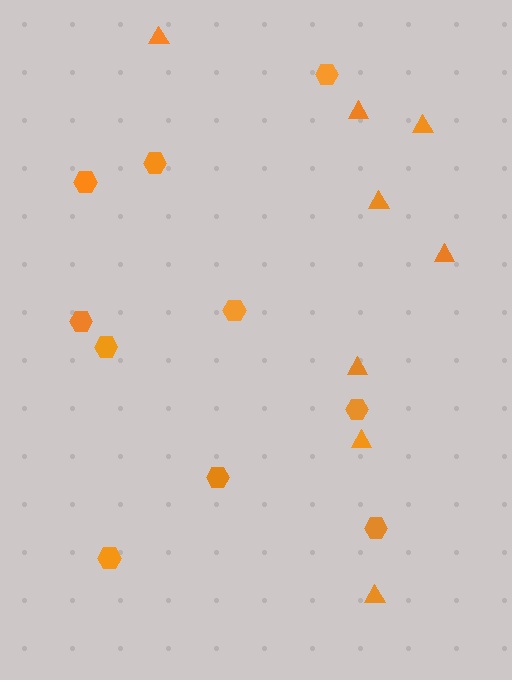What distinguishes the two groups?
There are 2 groups: one group of hexagons (10) and one group of triangles (8).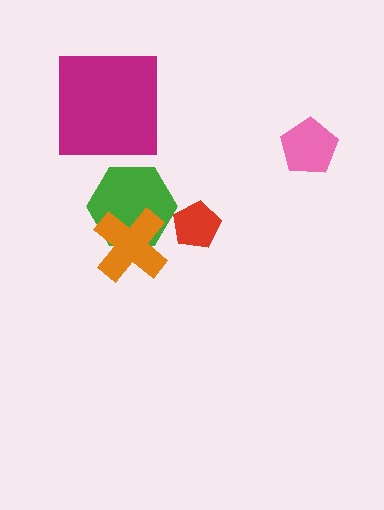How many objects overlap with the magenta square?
0 objects overlap with the magenta square.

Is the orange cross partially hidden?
No, no other shape covers it.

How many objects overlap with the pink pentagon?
0 objects overlap with the pink pentagon.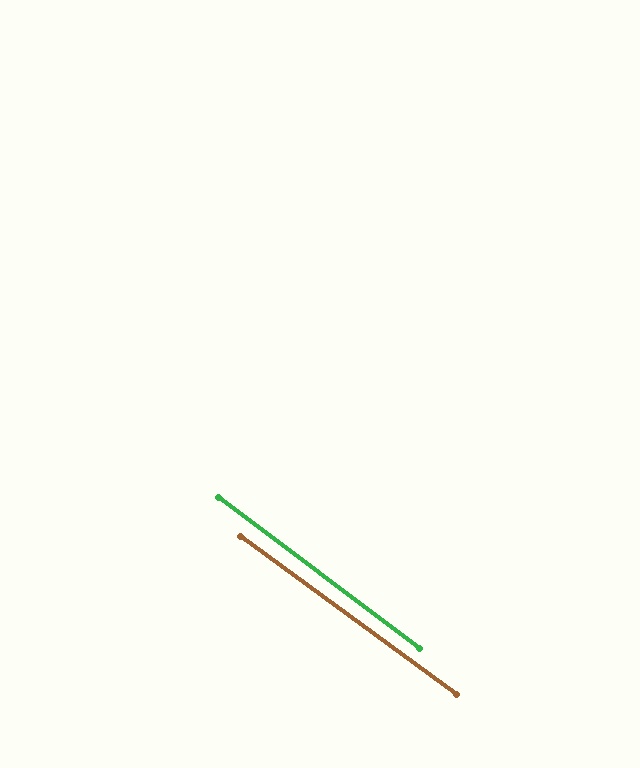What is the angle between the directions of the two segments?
Approximately 1 degree.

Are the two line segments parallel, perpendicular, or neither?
Parallel — their directions differ by only 0.7°.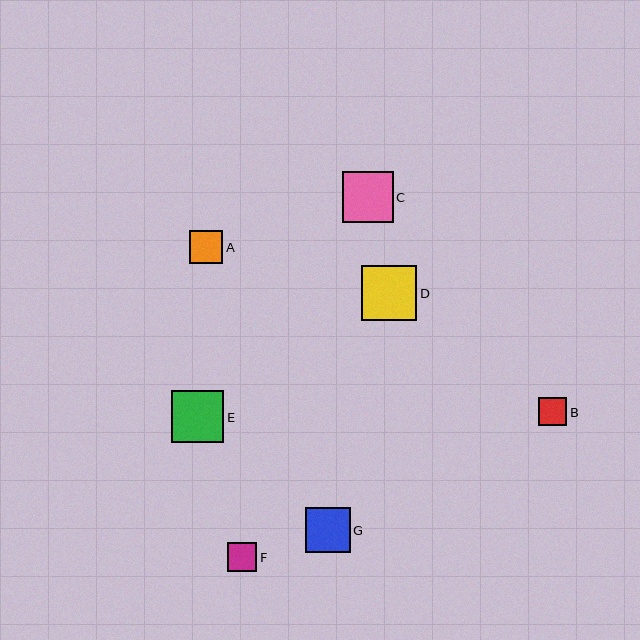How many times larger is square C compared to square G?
Square C is approximately 1.1 times the size of square G.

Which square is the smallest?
Square B is the smallest with a size of approximately 28 pixels.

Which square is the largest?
Square D is the largest with a size of approximately 55 pixels.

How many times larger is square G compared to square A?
Square G is approximately 1.3 times the size of square A.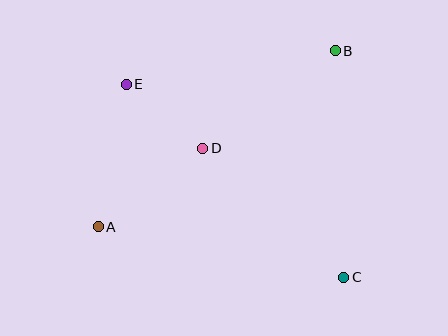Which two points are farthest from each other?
Points A and B are farthest from each other.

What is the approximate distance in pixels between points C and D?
The distance between C and D is approximately 191 pixels.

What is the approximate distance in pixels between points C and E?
The distance between C and E is approximately 291 pixels.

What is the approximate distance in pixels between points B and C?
The distance between B and C is approximately 227 pixels.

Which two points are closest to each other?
Points D and E are closest to each other.